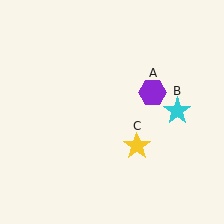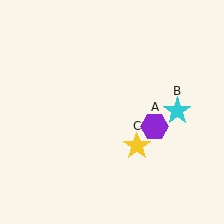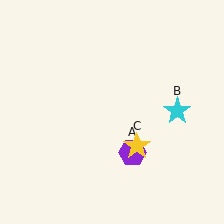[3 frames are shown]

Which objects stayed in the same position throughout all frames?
Cyan star (object B) and yellow star (object C) remained stationary.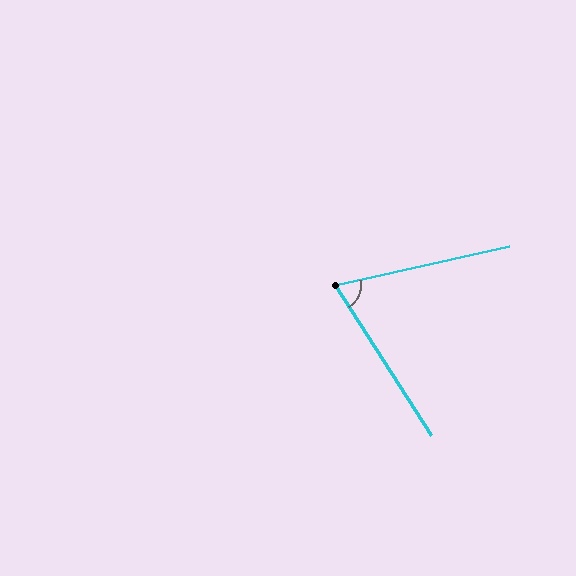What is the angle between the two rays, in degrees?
Approximately 70 degrees.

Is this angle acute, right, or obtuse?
It is acute.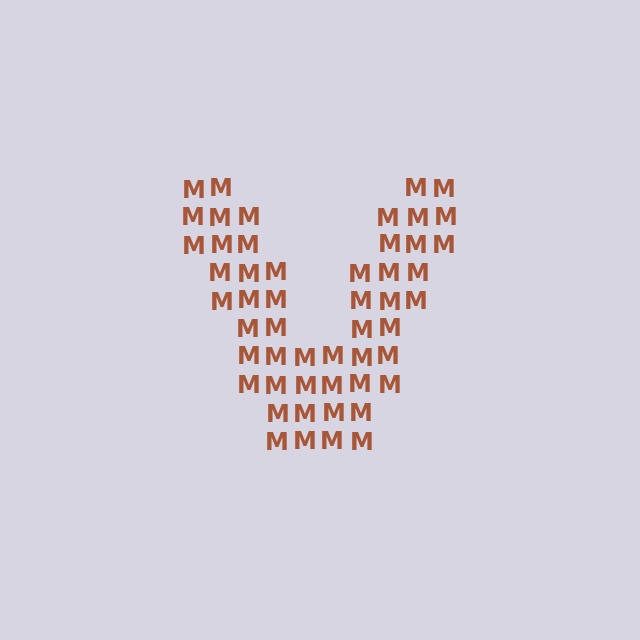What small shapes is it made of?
It is made of small letter M's.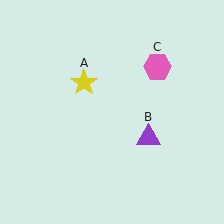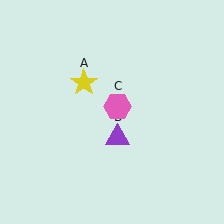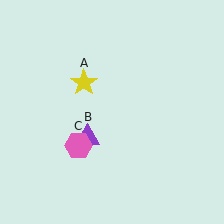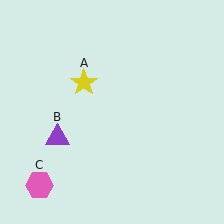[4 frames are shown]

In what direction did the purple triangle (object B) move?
The purple triangle (object B) moved left.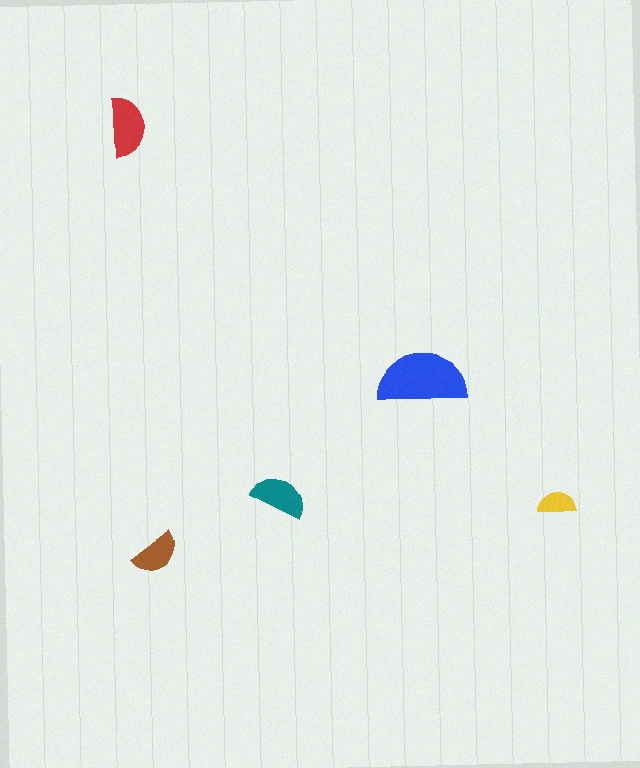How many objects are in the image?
There are 5 objects in the image.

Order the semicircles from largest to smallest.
the blue one, the red one, the teal one, the brown one, the yellow one.